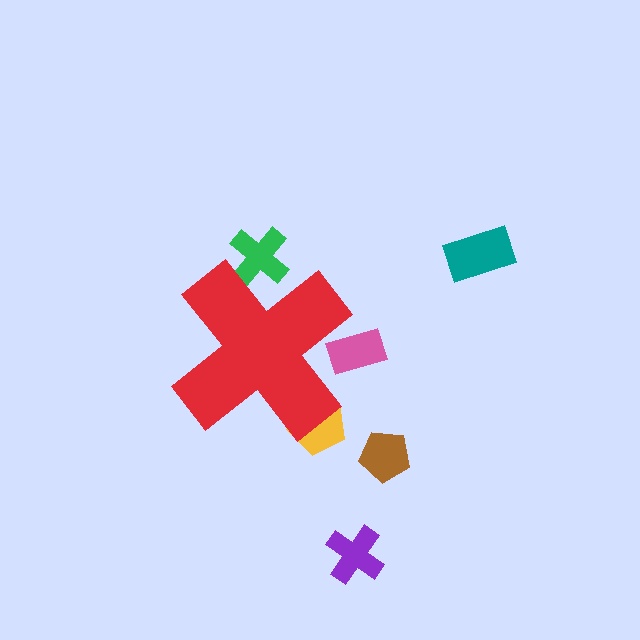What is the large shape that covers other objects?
A red cross.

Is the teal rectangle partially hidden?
No, the teal rectangle is fully visible.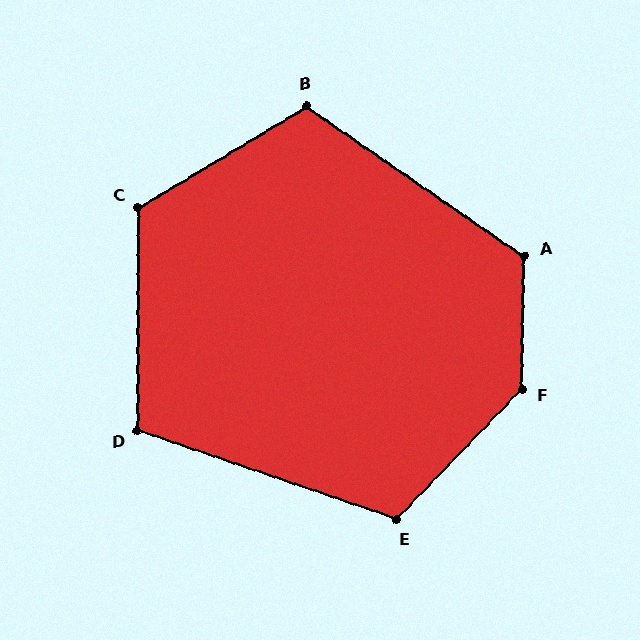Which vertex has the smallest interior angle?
D, at approximately 109 degrees.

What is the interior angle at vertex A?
Approximately 124 degrees (obtuse).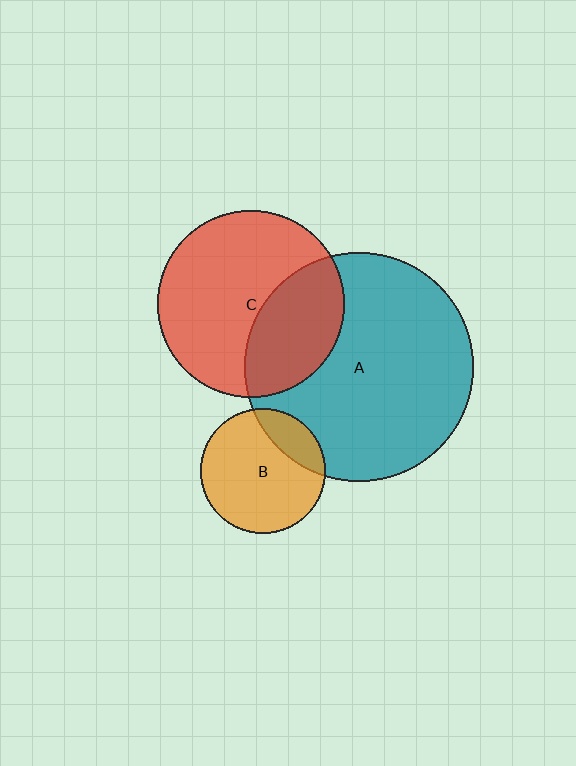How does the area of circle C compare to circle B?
Approximately 2.3 times.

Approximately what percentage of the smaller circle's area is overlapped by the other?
Approximately 20%.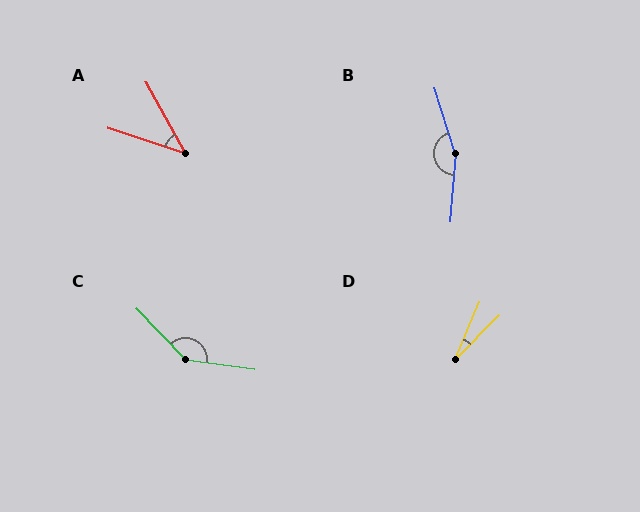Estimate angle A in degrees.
Approximately 43 degrees.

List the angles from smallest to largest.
D (22°), A (43°), C (142°), B (158°).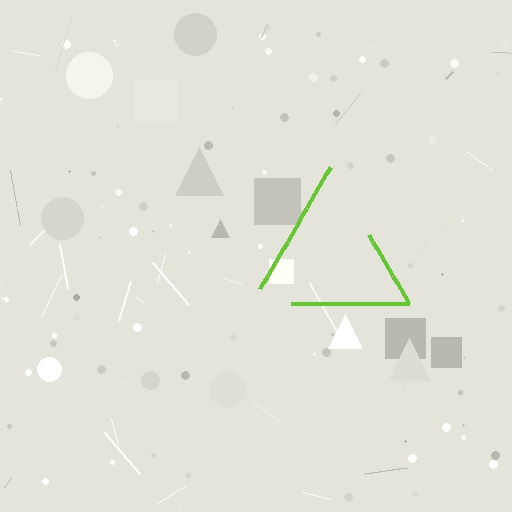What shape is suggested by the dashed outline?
The dashed outline suggests a triangle.